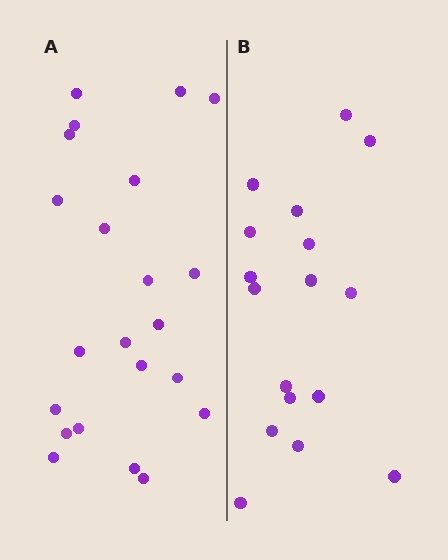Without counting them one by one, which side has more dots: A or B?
Region A (the left region) has more dots.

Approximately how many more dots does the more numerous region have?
Region A has about 5 more dots than region B.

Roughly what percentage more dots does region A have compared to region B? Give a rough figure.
About 30% more.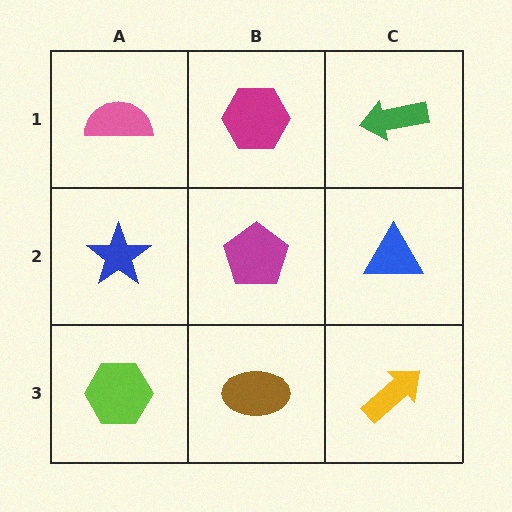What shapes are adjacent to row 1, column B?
A magenta pentagon (row 2, column B), a pink semicircle (row 1, column A), a green arrow (row 1, column C).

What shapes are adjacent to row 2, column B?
A magenta hexagon (row 1, column B), a brown ellipse (row 3, column B), a blue star (row 2, column A), a blue triangle (row 2, column C).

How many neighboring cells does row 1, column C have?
2.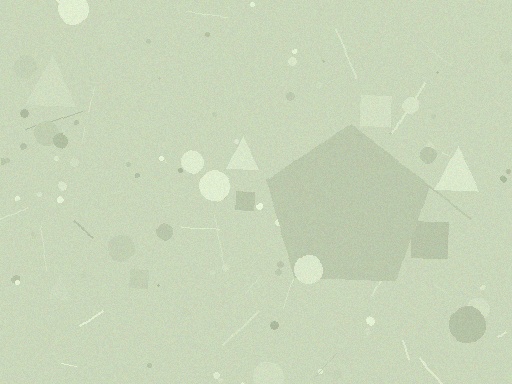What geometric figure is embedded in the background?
A pentagon is embedded in the background.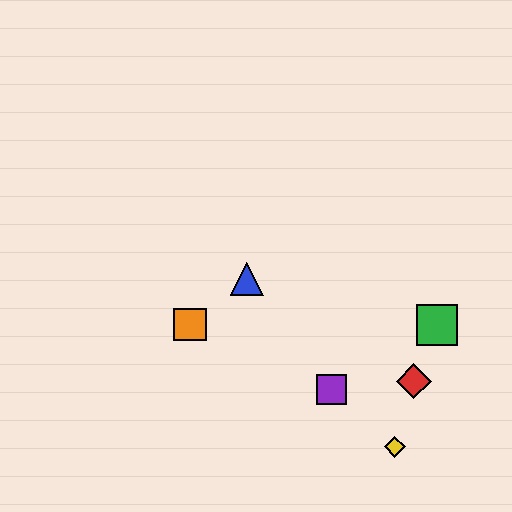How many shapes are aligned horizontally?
2 shapes (the green square, the orange square) are aligned horizontally.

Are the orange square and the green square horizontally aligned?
Yes, both are at y≈325.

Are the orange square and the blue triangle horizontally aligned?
No, the orange square is at y≈325 and the blue triangle is at y≈279.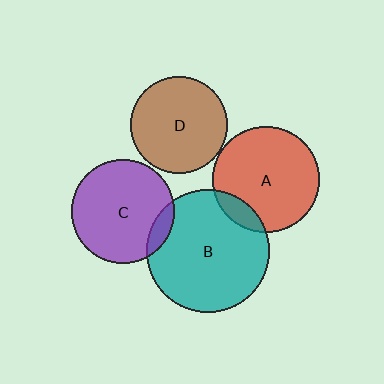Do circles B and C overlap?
Yes.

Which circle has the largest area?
Circle B (teal).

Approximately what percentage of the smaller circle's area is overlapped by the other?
Approximately 10%.